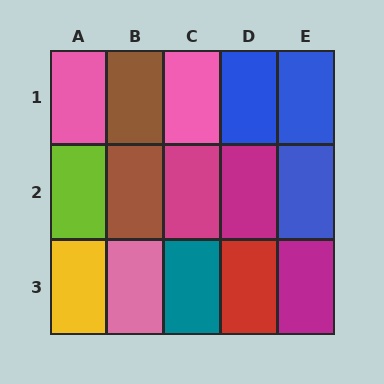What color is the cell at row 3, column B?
Pink.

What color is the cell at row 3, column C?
Teal.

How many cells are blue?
3 cells are blue.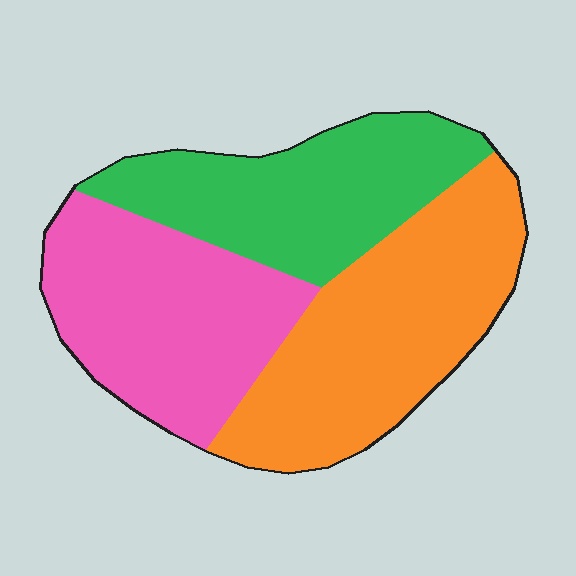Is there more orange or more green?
Orange.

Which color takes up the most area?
Orange, at roughly 40%.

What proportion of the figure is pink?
Pink takes up between a sixth and a third of the figure.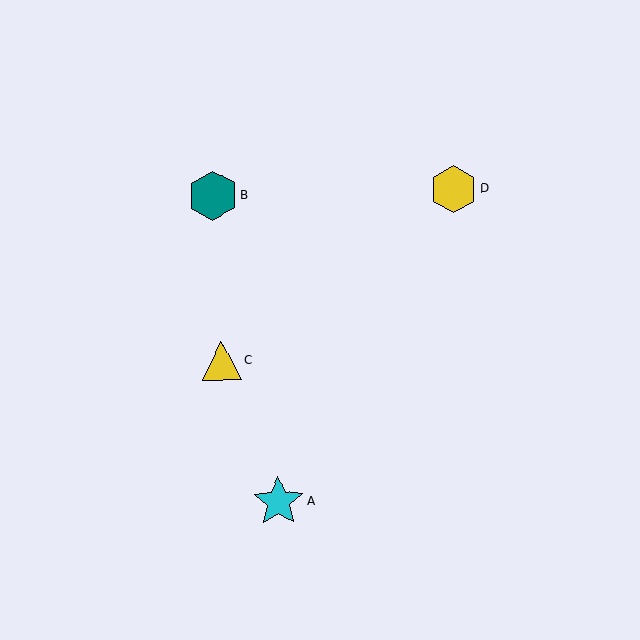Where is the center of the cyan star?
The center of the cyan star is at (278, 502).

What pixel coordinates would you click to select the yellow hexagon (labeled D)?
Click at (453, 189) to select the yellow hexagon D.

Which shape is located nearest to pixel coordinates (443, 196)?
The yellow hexagon (labeled D) at (453, 189) is nearest to that location.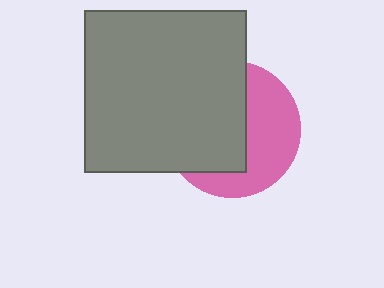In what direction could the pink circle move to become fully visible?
The pink circle could move right. That would shift it out from behind the gray square entirely.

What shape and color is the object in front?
The object in front is a gray square.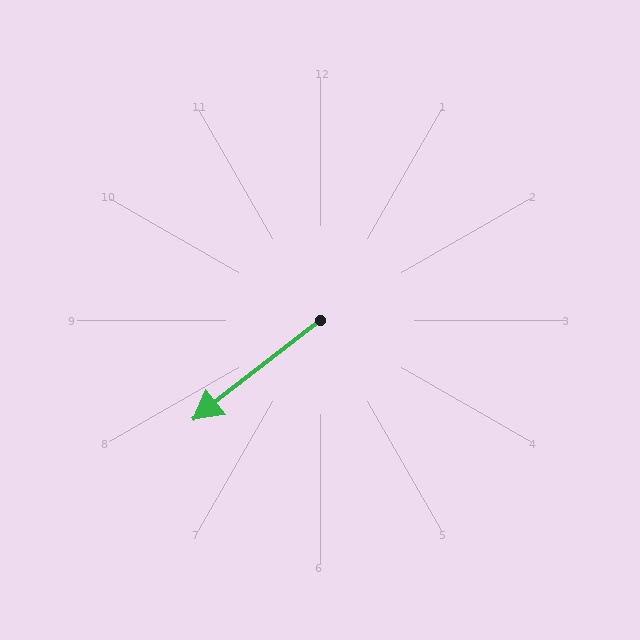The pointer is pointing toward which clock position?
Roughly 8 o'clock.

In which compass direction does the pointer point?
Southwest.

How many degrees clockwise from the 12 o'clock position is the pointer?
Approximately 232 degrees.